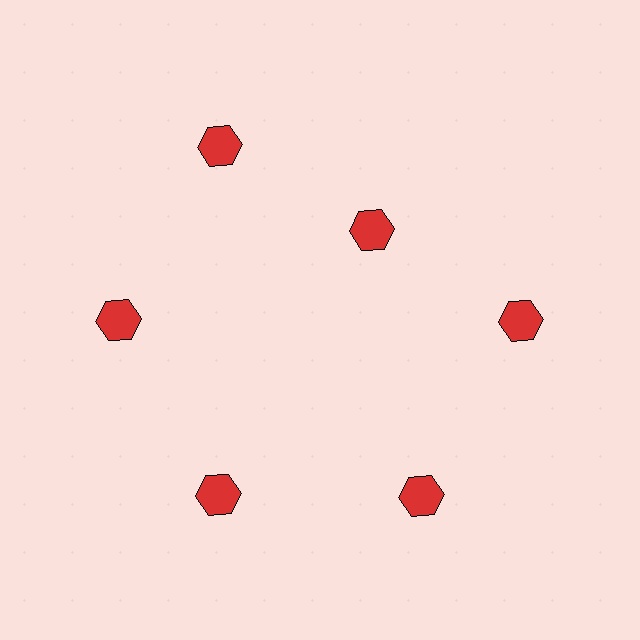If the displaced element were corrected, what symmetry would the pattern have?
It would have 6-fold rotational symmetry — the pattern would map onto itself every 60 degrees.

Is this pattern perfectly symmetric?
No. The 6 red hexagons are arranged in a ring, but one element near the 1 o'clock position is pulled inward toward the center, breaking the 6-fold rotational symmetry.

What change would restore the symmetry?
The symmetry would be restored by moving it outward, back onto the ring so that all 6 hexagons sit at equal angles and equal distance from the center.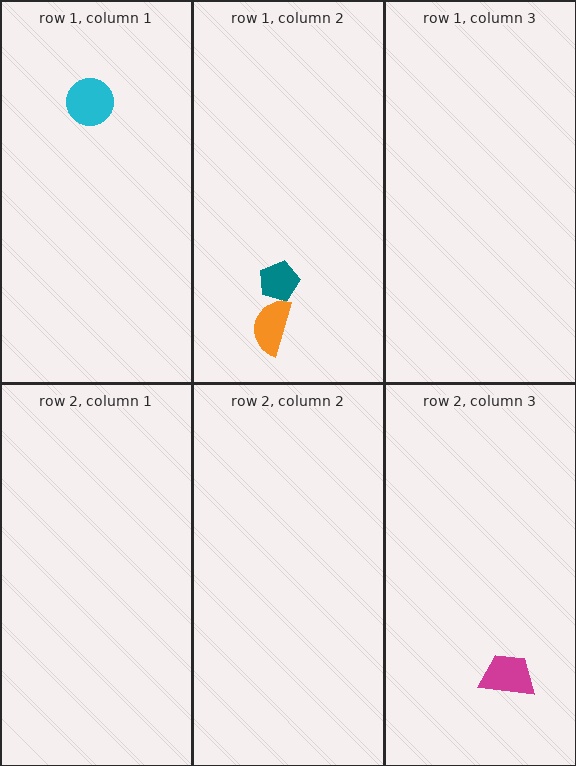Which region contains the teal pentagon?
The row 1, column 2 region.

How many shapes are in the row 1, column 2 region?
2.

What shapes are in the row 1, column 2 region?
The teal pentagon, the orange semicircle.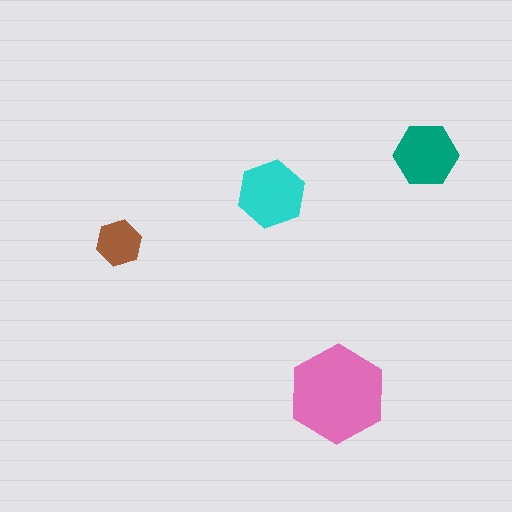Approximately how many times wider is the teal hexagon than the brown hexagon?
About 1.5 times wider.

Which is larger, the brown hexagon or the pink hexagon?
The pink one.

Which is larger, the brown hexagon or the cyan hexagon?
The cyan one.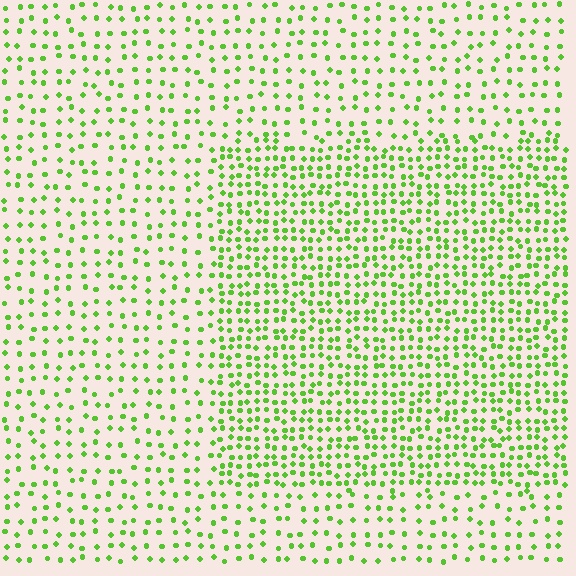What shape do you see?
I see a rectangle.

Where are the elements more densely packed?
The elements are more densely packed inside the rectangle boundary.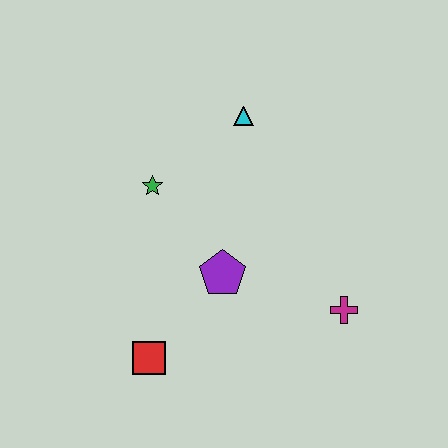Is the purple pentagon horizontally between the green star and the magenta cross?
Yes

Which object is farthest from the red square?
The cyan triangle is farthest from the red square.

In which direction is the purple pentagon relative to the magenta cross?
The purple pentagon is to the left of the magenta cross.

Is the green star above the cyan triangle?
No